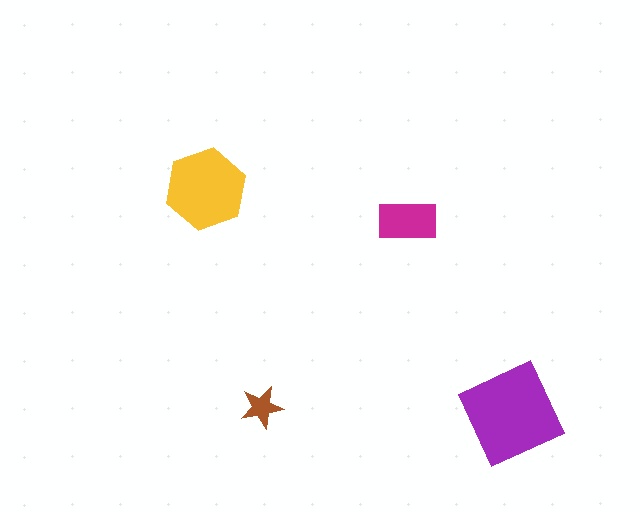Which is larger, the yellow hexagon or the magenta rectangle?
The yellow hexagon.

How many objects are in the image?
There are 4 objects in the image.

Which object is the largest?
The purple diamond.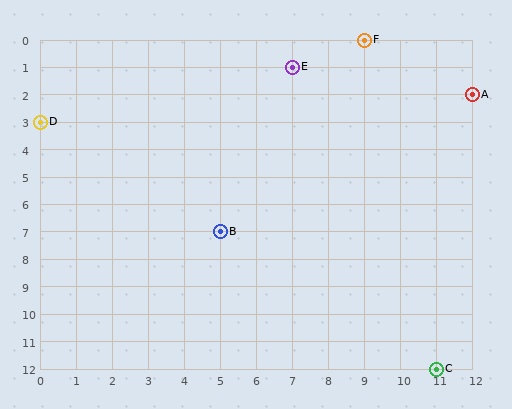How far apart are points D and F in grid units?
Points D and F are 9 columns and 3 rows apart (about 9.5 grid units diagonally).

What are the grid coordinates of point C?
Point C is at grid coordinates (11, 12).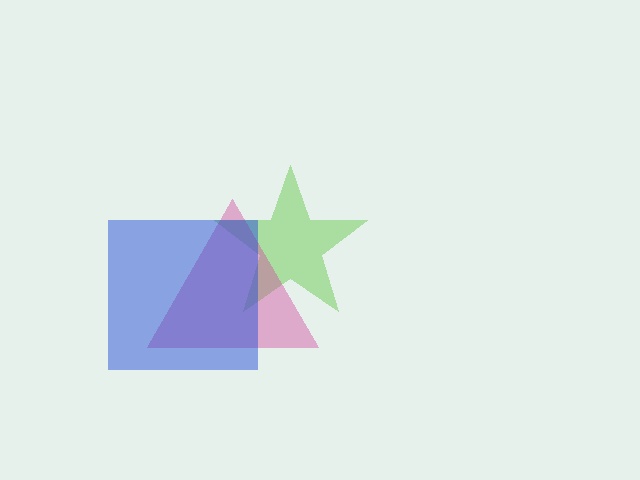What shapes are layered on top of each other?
The layered shapes are: a lime star, a magenta triangle, a blue square.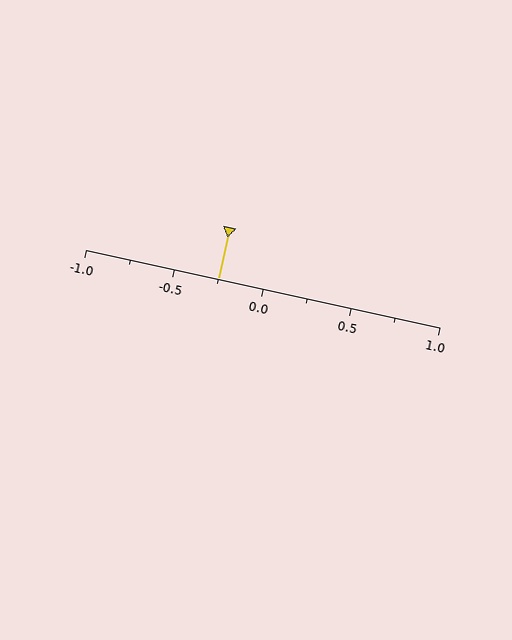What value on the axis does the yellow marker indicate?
The marker indicates approximately -0.25.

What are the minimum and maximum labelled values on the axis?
The axis runs from -1.0 to 1.0.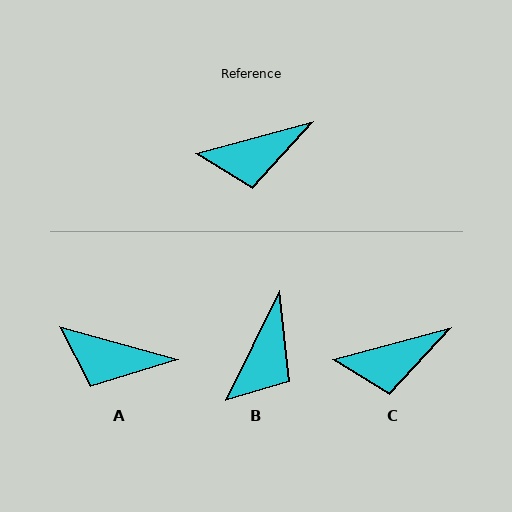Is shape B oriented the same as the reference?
No, it is off by about 49 degrees.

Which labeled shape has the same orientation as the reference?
C.